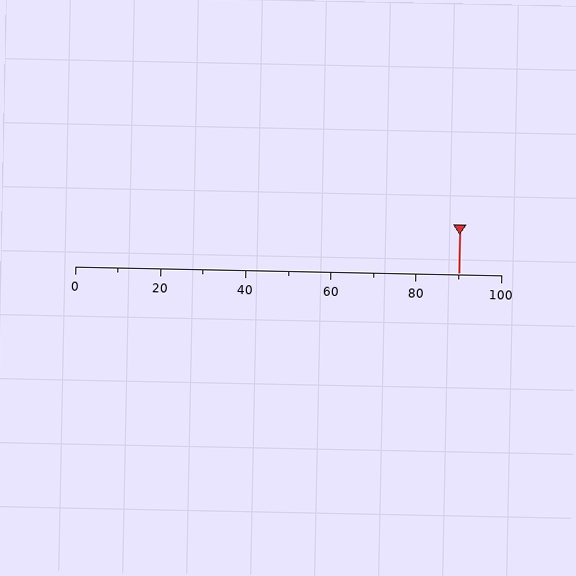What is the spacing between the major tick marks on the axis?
The major ticks are spaced 20 apart.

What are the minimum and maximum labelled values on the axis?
The axis runs from 0 to 100.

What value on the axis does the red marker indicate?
The marker indicates approximately 90.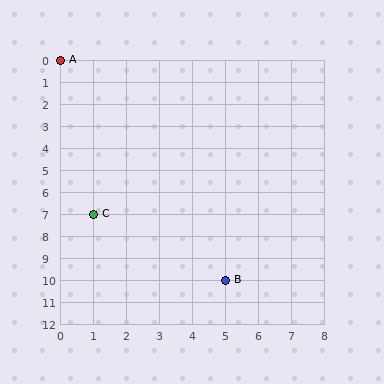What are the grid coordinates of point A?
Point A is at grid coordinates (0, 0).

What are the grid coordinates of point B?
Point B is at grid coordinates (5, 10).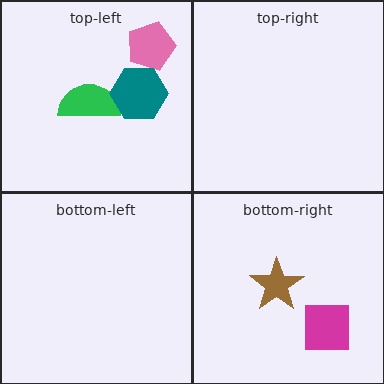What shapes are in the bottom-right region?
The magenta square, the brown star.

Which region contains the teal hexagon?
The top-left region.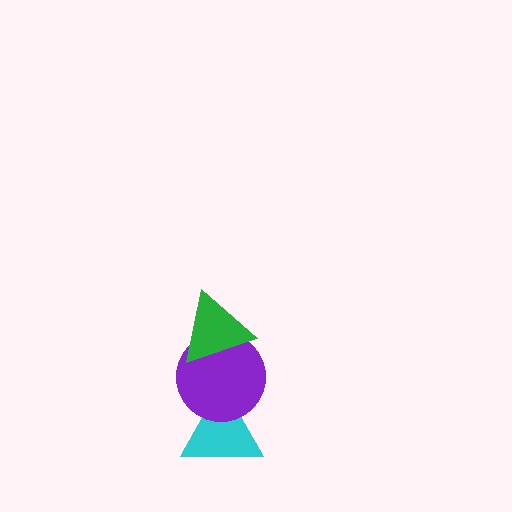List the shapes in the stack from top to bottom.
From top to bottom: the green triangle, the purple circle, the cyan triangle.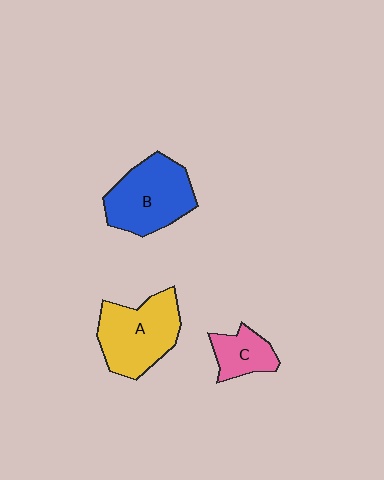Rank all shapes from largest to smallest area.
From largest to smallest: A (yellow), B (blue), C (pink).